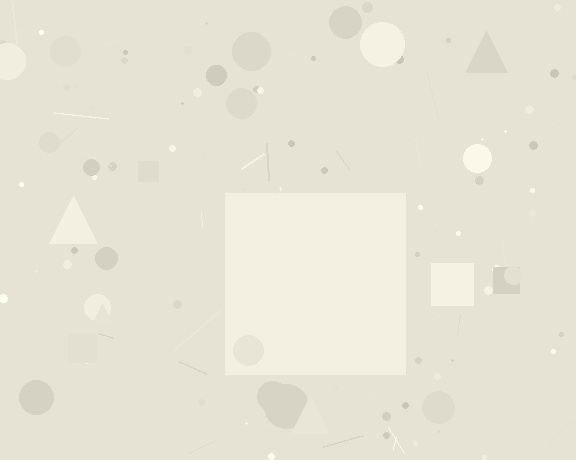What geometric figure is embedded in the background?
A square is embedded in the background.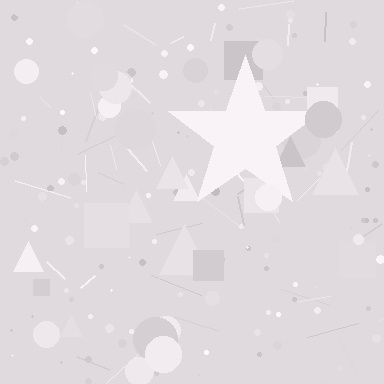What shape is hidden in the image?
A star is hidden in the image.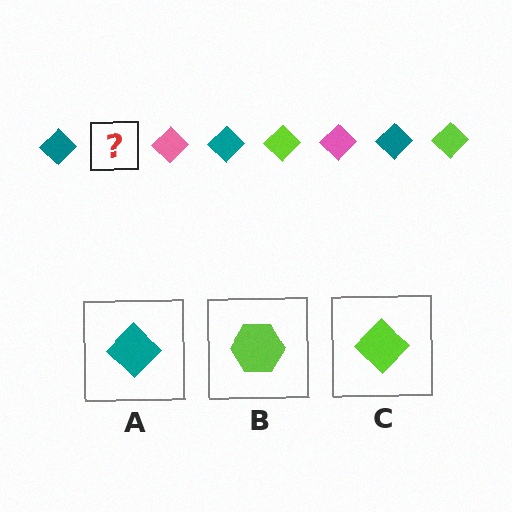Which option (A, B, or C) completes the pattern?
C.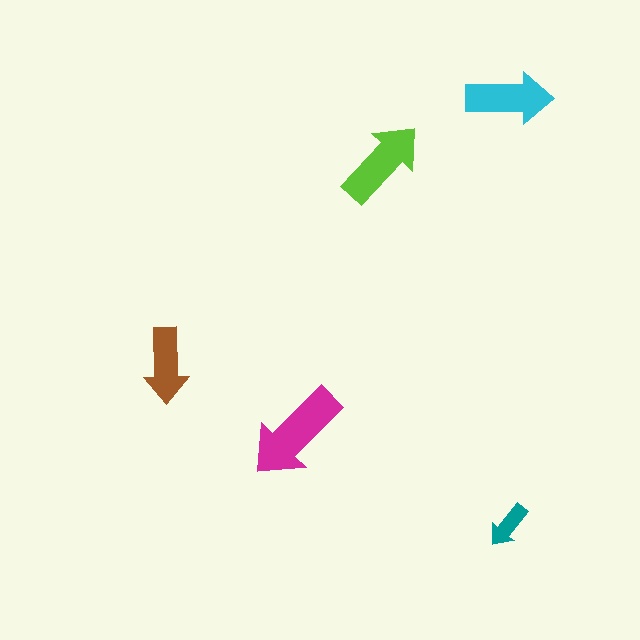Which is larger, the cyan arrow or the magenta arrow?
The magenta one.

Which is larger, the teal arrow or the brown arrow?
The brown one.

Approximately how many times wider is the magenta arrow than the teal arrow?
About 2 times wider.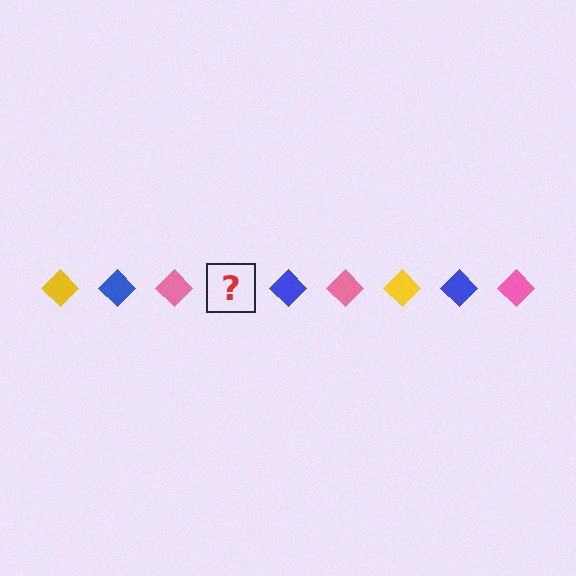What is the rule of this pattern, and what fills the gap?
The rule is that the pattern cycles through yellow, blue, pink diamonds. The gap should be filled with a yellow diamond.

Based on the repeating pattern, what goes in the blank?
The blank should be a yellow diamond.